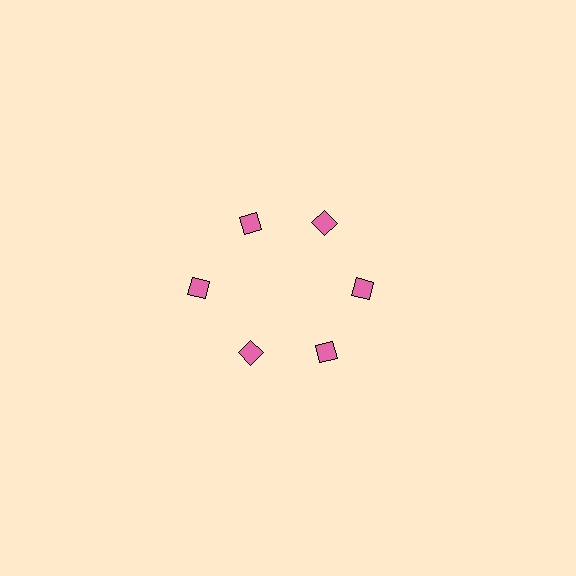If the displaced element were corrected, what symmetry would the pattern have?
It would have 6-fold rotational symmetry — the pattern would map onto itself every 60 degrees.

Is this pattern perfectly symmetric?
No. The 6 pink diamonds are arranged in a ring, but one element near the 9 o'clock position is pushed outward from the center, breaking the 6-fold rotational symmetry.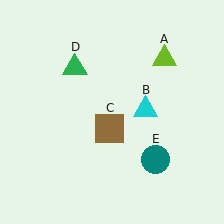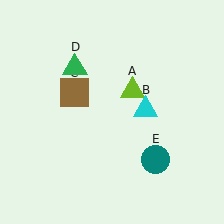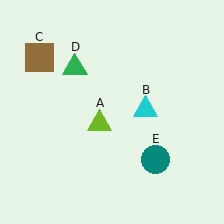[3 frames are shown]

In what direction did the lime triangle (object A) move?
The lime triangle (object A) moved down and to the left.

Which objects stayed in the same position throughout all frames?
Cyan triangle (object B) and green triangle (object D) and teal circle (object E) remained stationary.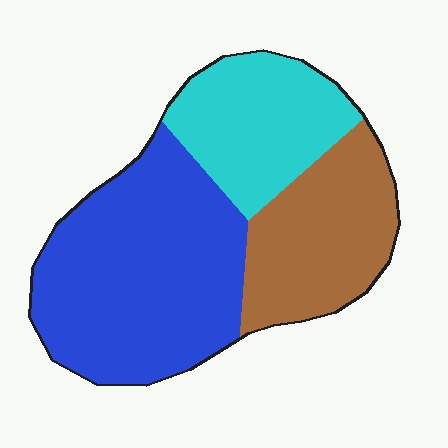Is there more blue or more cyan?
Blue.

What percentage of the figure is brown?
Brown takes up about one quarter (1/4) of the figure.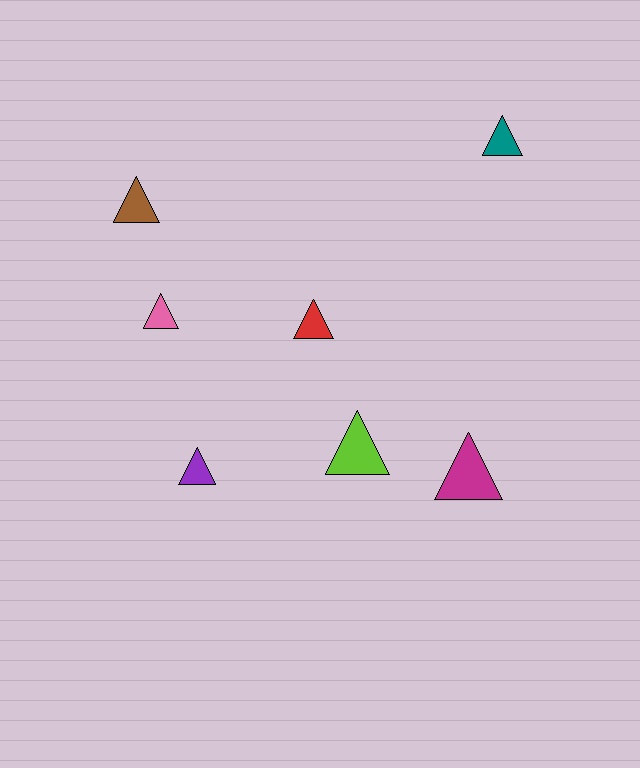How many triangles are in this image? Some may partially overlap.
There are 7 triangles.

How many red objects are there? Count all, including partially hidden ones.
There is 1 red object.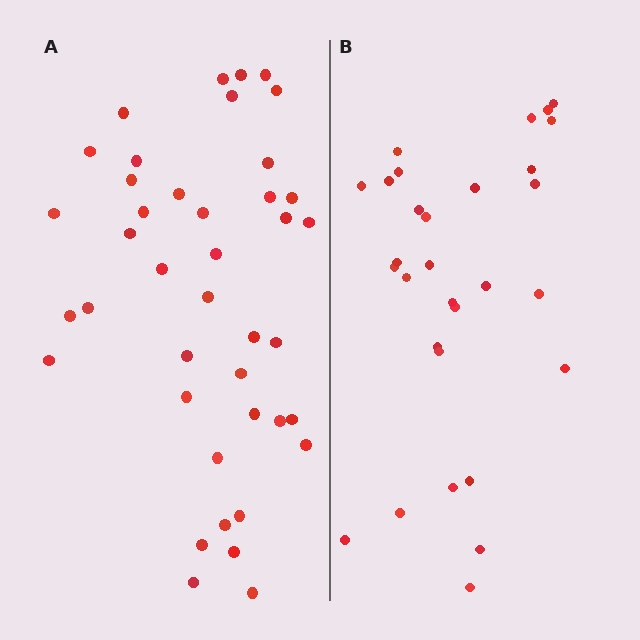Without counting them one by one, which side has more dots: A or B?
Region A (the left region) has more dots.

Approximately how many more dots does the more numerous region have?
Region A has roughly 12 or so more dots than region B.